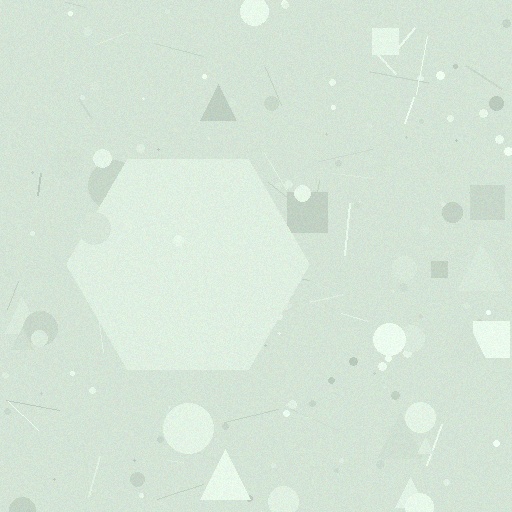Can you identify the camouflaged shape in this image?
The camouflaged shape is a hexagon.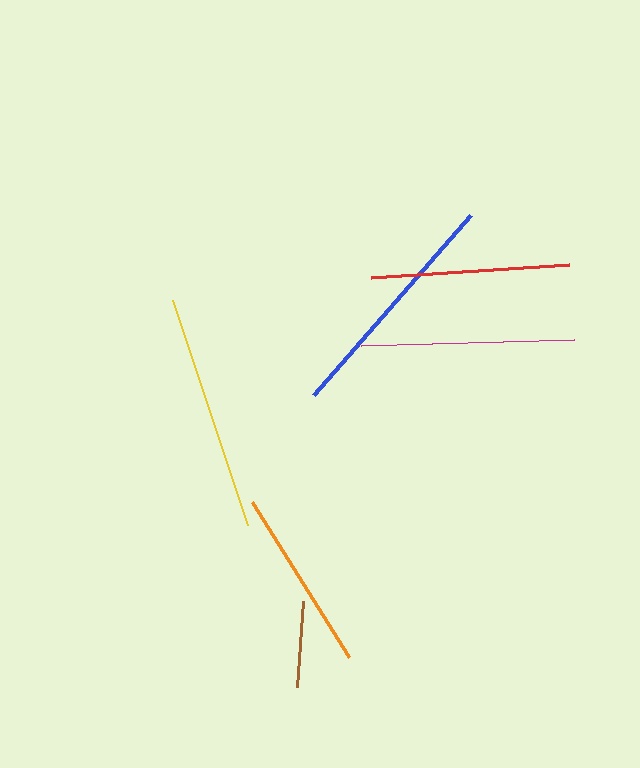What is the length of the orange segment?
The orange segment is approximately 182 pixels long.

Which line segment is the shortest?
The brown line is the shortest at approximately 87 pixels.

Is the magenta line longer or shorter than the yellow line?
The yellow line is longer than the magenta line.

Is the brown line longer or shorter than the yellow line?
The yellow line is longer than the brown line.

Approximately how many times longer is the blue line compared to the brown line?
The blue line is approximately 2.8 times the length of the brown line.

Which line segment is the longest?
The blue line is the longest at approximately 239 pixels.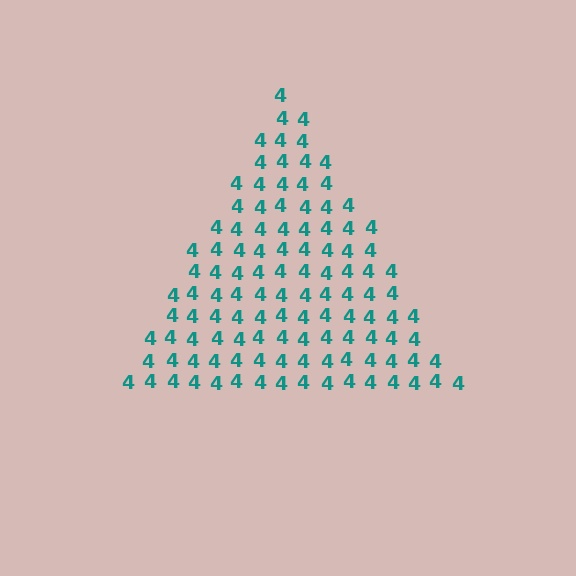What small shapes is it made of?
It is made of small digit 4's.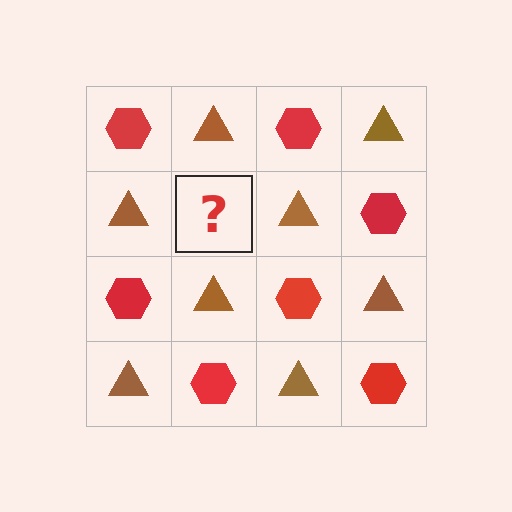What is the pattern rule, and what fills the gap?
The rule is that it alternates red hexagon and brown triangle in a checkerboard pattern. The gap should be filled with a red hexagon.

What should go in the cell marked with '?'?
The missing cell should contain a red hexagon.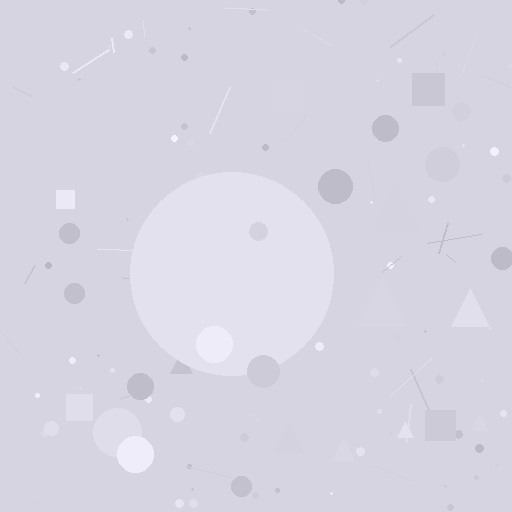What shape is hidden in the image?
A circle is hidden in the image.